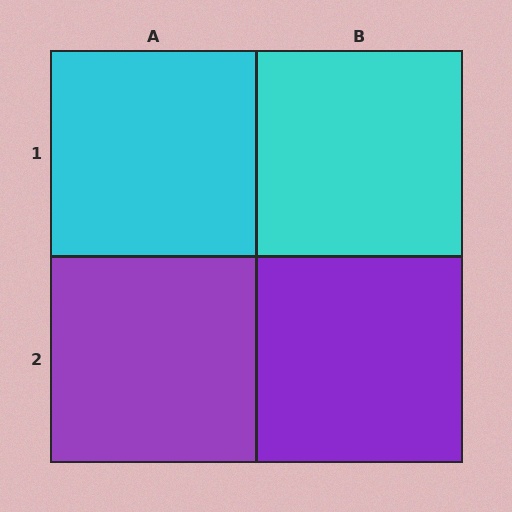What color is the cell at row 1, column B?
Cyan.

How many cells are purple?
2 cells are purple.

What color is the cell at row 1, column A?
Cyan.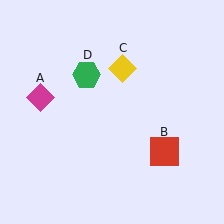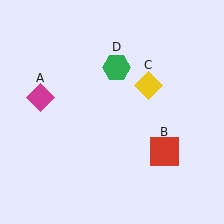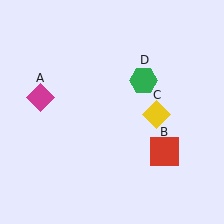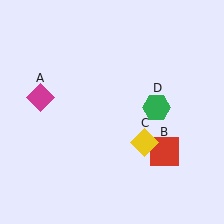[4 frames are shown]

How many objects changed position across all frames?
2 objects changed position: yellow diamond (object C), green hexagon (object D).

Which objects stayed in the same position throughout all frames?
Magenta diamond (object A) and red square (object B) remained stationary.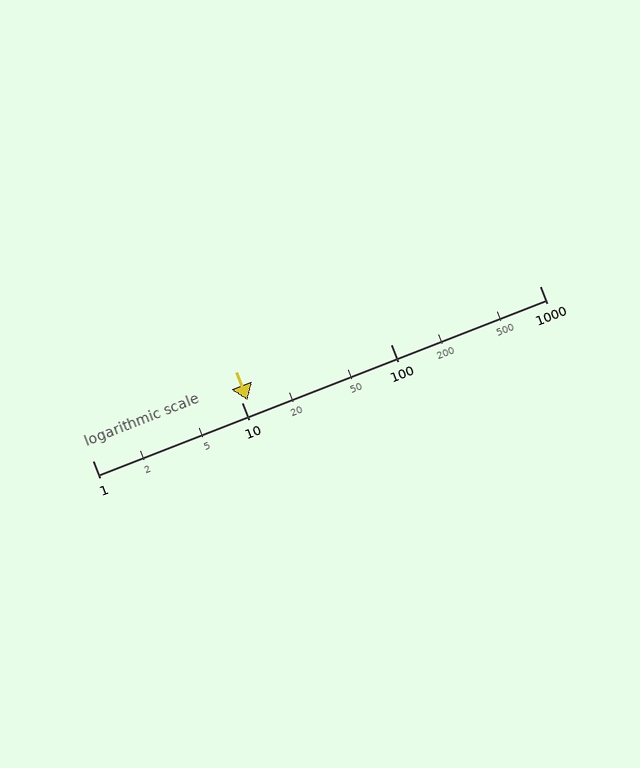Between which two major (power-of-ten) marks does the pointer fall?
The pointer is between 10 and 100.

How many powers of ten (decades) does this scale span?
The scale spans 3 decades, from 1 to 1000.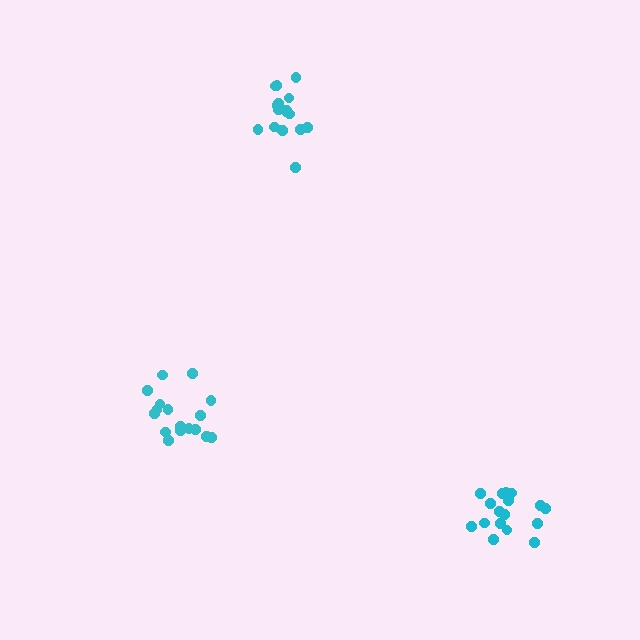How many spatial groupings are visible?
There are 3 spatial groupings.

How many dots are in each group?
Group 1: 16 dots, Group 2: 17 dots, Group 3: 17 dots (50 total).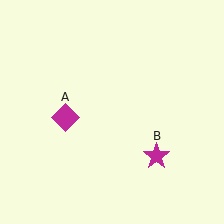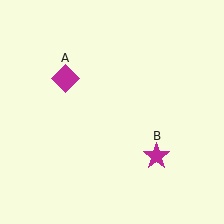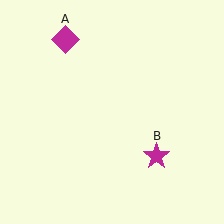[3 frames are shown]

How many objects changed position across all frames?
1 object changed position: magenta diamond (object A).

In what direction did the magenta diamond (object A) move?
The magenta diamond (object A) moved up.